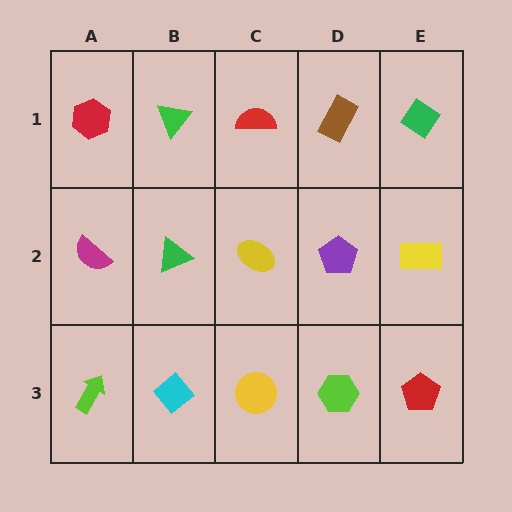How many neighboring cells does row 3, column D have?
3.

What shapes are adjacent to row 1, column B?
A green triangle (row 2, column B), a red hexagon (row 1, column A), a red semicircle (row 1, column C).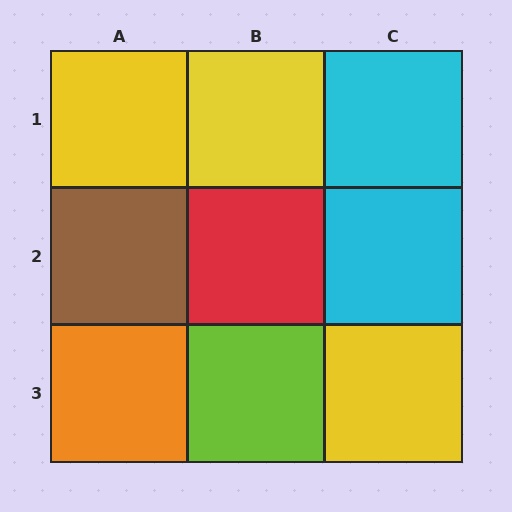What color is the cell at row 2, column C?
Cyan.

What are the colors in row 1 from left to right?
Yellow, yellow, cyan.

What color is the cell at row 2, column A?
Brown.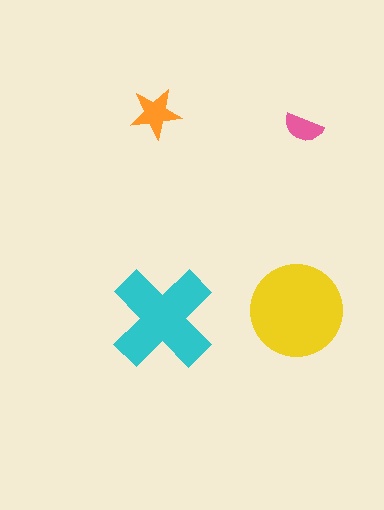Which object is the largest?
The yellow circle.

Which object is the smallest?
The pink semicircle.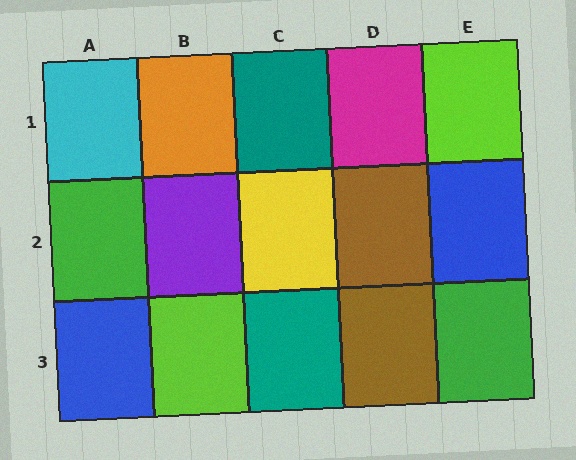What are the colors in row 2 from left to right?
Green, purple, yellow, brown, blue.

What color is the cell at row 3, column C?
Teal.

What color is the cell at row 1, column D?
Magenta.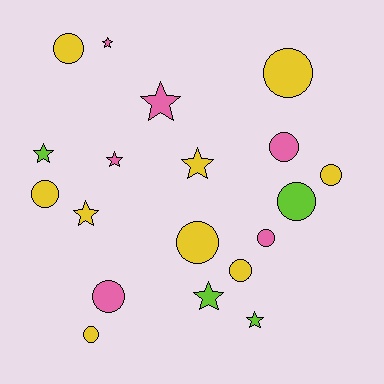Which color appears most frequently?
Yellow, with 9 objects.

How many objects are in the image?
There are 19 objects.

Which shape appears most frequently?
Circle, with 11 objects.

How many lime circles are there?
There is 1 lime circle.